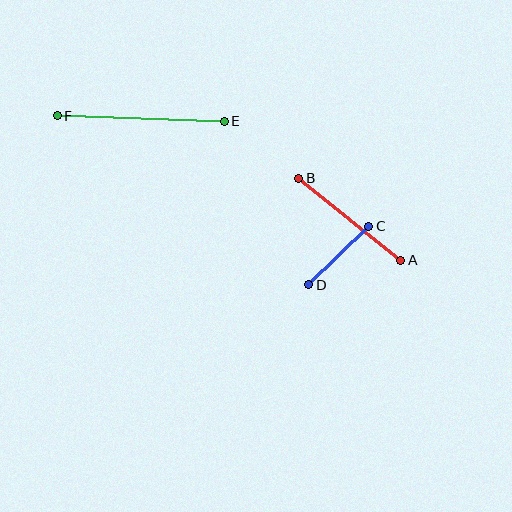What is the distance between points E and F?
The distance is approximately 167 pixels.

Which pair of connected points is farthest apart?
Points E and F are farthest apart.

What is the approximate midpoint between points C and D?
The midpoint is at approximately (339, 256) pixels.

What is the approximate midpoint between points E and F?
The midpoint is at approximately (141, 119) pixels.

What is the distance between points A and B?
The distance is approximately 131 pixels.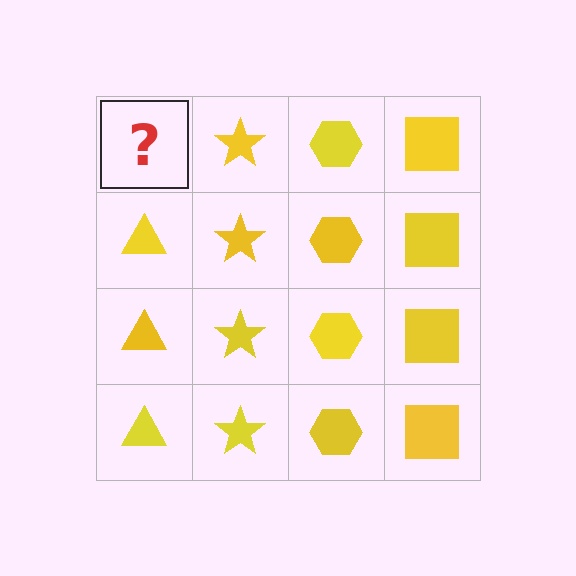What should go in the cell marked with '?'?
The missing cell should contain a yellow triangle.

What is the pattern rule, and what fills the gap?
The rule is that each column has a consistent shape. The gap should be filled with a yellow triangle.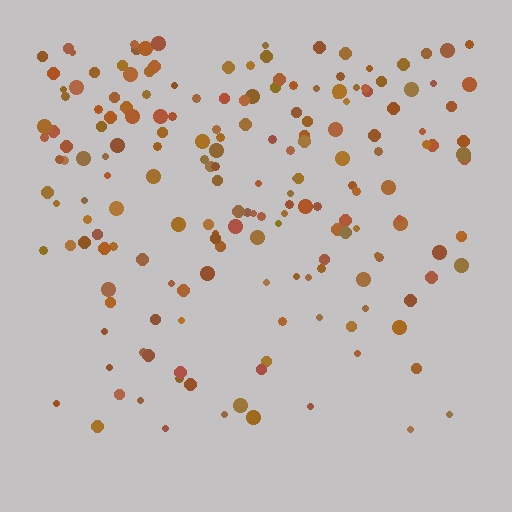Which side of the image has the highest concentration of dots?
The top.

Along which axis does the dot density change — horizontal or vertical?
Vertical.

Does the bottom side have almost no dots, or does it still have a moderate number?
Still a moderate number, just noticeably fewer than the top.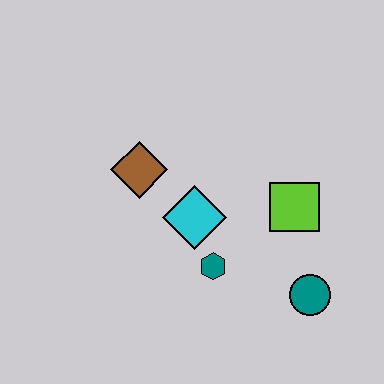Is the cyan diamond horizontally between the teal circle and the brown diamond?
Yes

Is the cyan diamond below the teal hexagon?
No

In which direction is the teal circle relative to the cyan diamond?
The teal circle is to the right of the cyan diamond.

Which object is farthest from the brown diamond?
The teal circle is farthest from the brown diamond.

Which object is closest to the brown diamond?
The cyan diamond is closest to the brown diamond.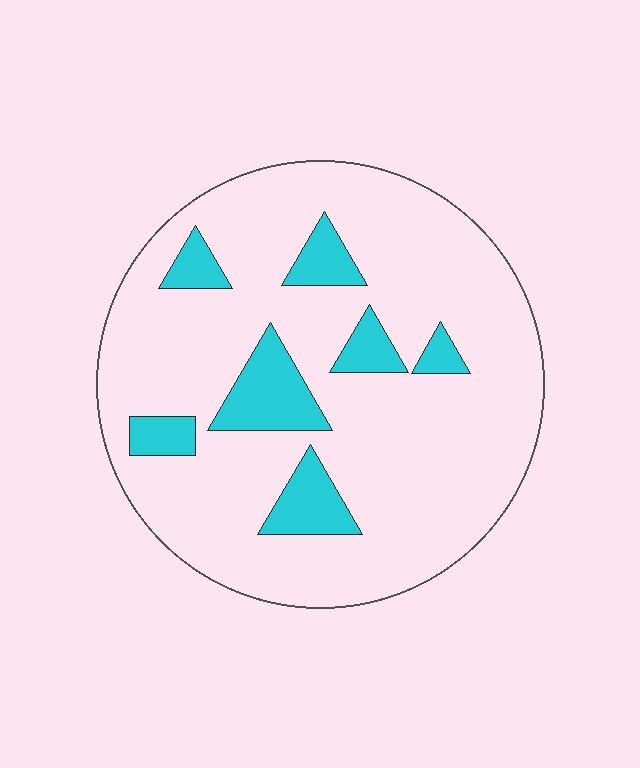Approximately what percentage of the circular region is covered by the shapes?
Approximately 15%.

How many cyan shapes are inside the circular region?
7.